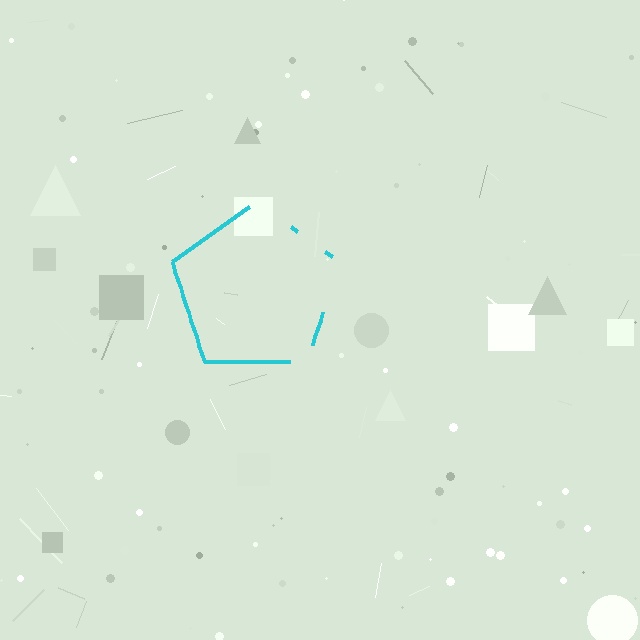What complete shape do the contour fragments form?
The contour fragments form a pentagon.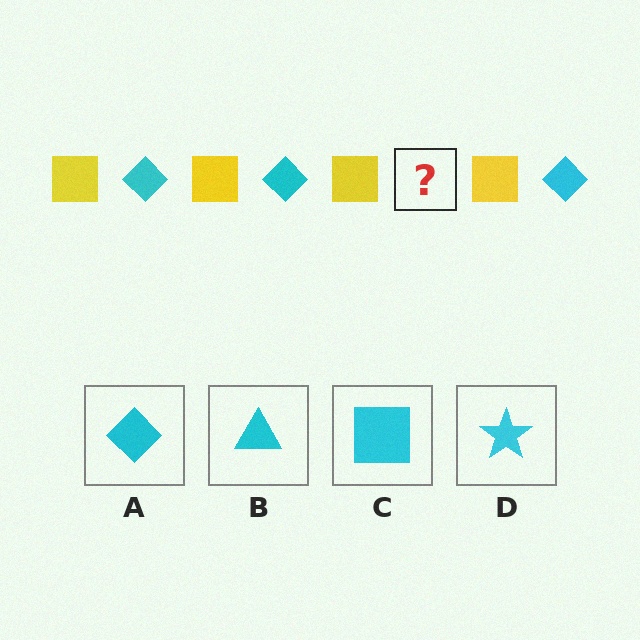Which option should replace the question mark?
Option A.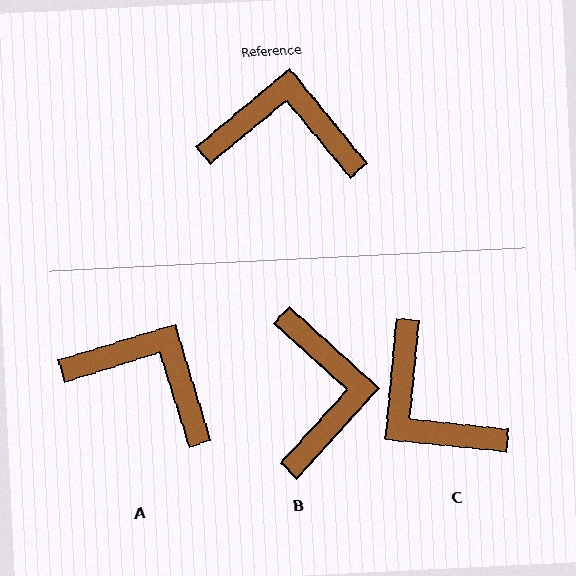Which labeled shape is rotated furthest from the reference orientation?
C, about 135 degrees away.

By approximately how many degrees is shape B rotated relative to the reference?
Approximately 82 degrees clockwise.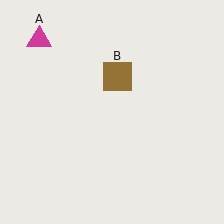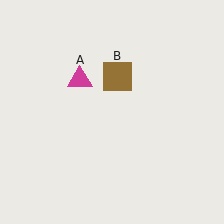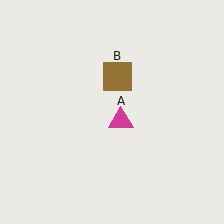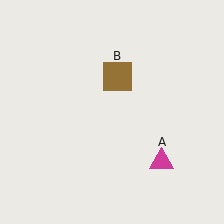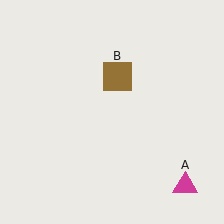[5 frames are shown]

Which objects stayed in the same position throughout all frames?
Brown square (object B) remained stationary.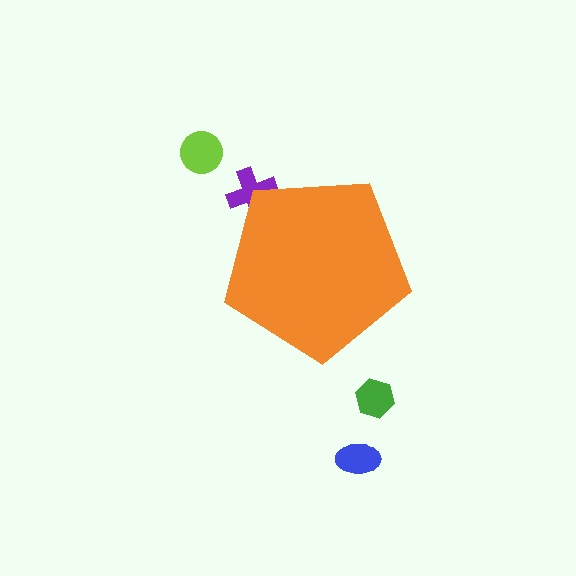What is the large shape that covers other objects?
An orange pentagon.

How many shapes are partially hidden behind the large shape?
1 shape is partially hidden.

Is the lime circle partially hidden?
No, the lime circle is fully visible.